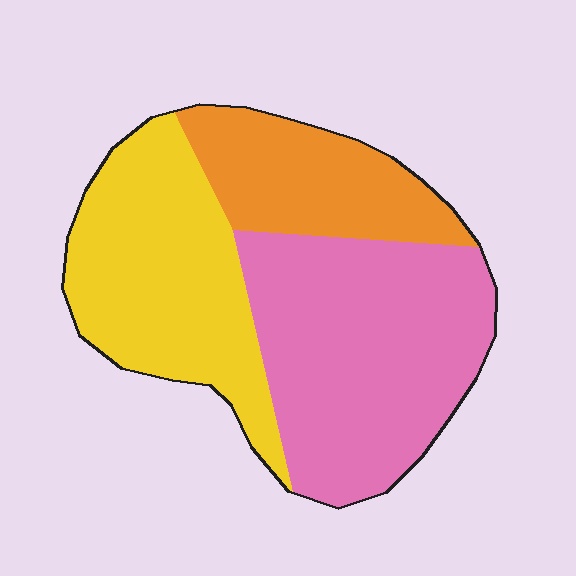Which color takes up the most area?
Pink, at roughly 45%.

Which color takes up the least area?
Orange, at roughly 20%.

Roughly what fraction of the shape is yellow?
Yellow takes up about one third (1/3) of the shape.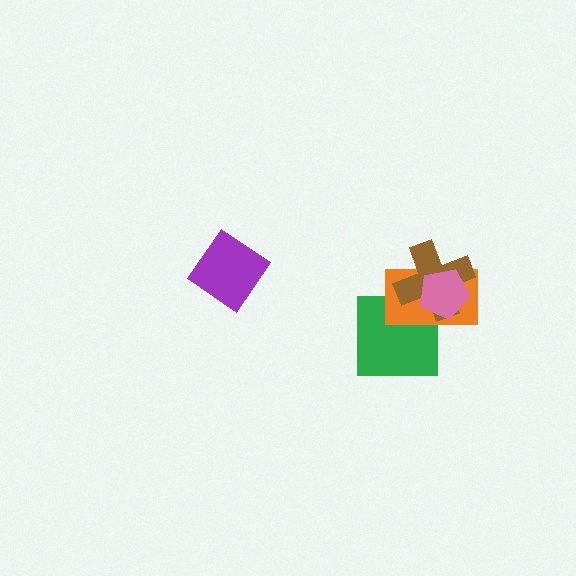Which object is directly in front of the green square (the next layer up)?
The orange rectangle is directly in front of the green square.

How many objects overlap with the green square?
2 objects overlap with the green square.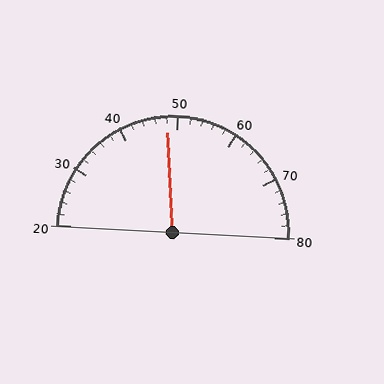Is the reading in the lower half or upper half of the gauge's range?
The reading is in the lower half of the range (20 to 80).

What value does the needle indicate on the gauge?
The needle indicates approximately 48.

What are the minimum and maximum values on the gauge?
The gauge ranges from 20 to 80.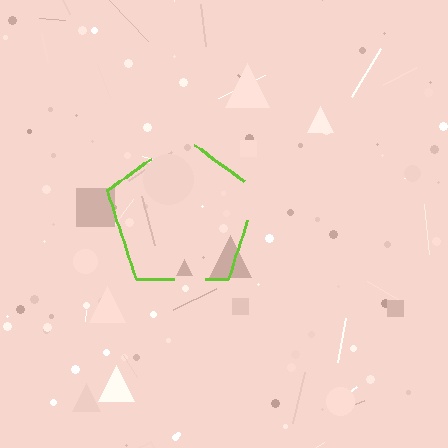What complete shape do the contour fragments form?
The contour fragments form a pentagon.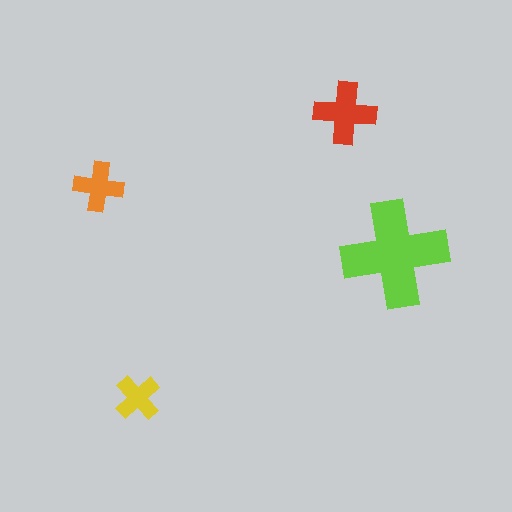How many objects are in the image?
There are 4 objects in the image.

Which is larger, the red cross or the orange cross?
The red one.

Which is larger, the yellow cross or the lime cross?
The lime one.